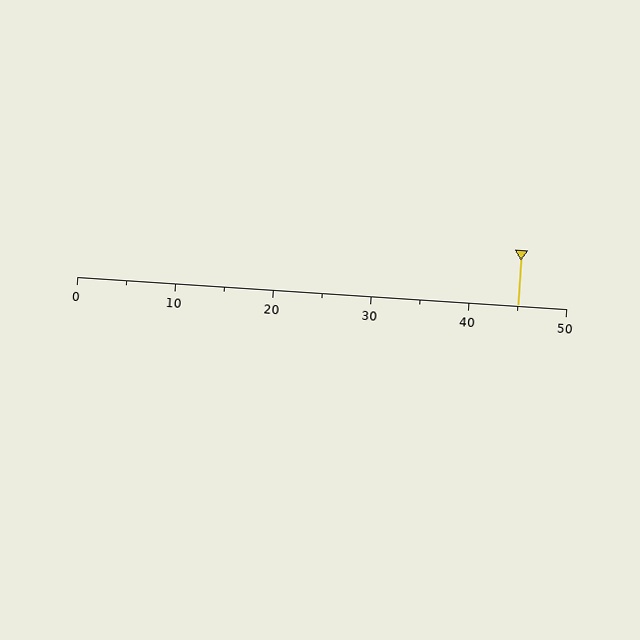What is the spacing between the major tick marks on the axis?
The major ticks are spaced 10 apart.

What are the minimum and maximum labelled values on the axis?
The axis runs from 0 to 50.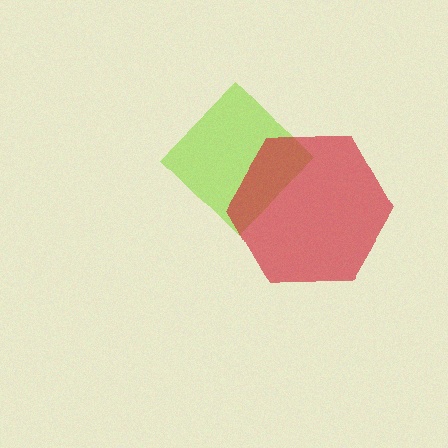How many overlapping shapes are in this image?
There are 2 overlapping shapes in the image.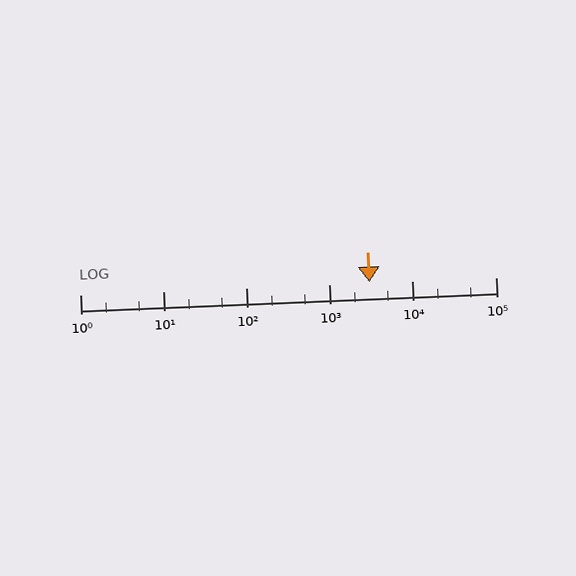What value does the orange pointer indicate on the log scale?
The pointer indicates approximately 3000.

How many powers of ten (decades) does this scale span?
The scale spans 5 decades, from 1 to 100000.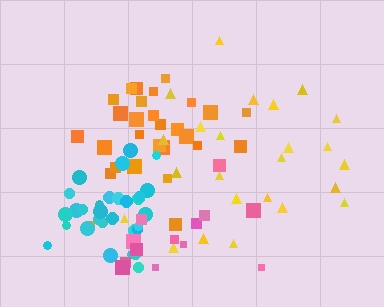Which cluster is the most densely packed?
Cyan.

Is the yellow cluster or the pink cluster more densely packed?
Pink.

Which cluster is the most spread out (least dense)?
Yellow.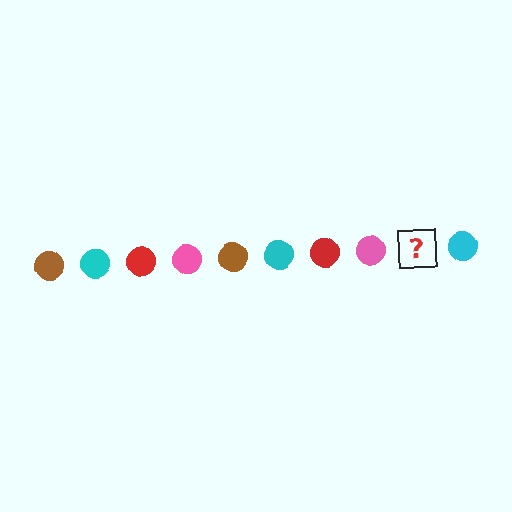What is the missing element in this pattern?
The missing element is a brown circle.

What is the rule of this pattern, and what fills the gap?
The rule is that the pattern cycles through brown, cyan, red, pink circles. The gap should be filled with a brown circle.